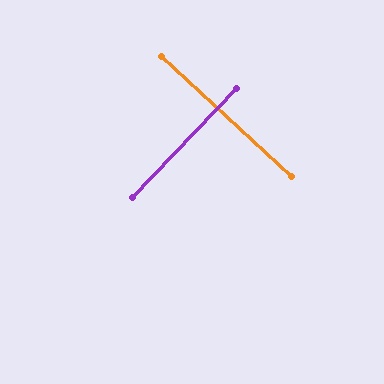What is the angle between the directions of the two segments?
Approximately 89 degrees.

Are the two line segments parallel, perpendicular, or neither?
Perpendicular — they meet at approximately 89°.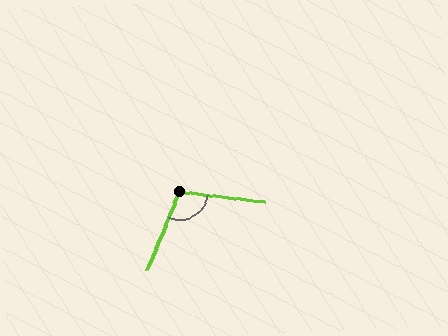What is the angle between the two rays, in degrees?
Approximately 105 degrees.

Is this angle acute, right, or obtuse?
It is obtuse.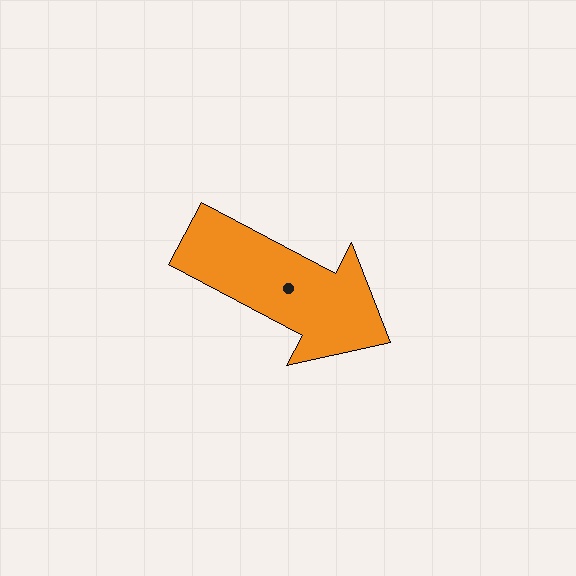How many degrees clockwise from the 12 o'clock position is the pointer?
Approximately 118 degrees.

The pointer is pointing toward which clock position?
Roughly 4 o'clock.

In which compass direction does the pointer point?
Southeast.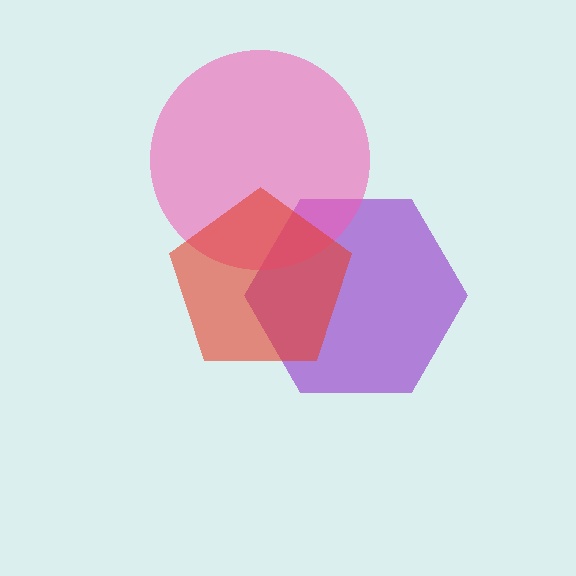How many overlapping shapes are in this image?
There are 3 overlapping shapes in the image.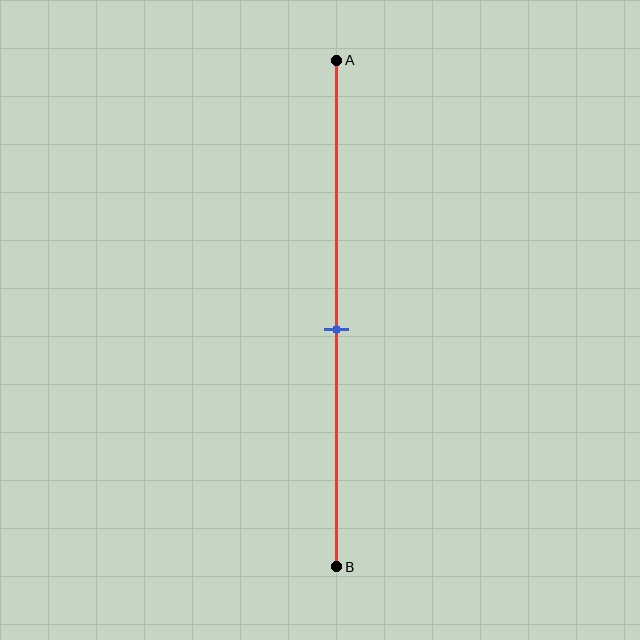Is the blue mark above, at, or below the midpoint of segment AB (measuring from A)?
The blue mark is below the midpoint of segment AB.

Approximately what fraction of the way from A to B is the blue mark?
The blue mark is approximately 55% of the way from A to B.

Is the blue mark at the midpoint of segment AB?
No, the mark is at about 55% from A, not at the 50% midpoint.